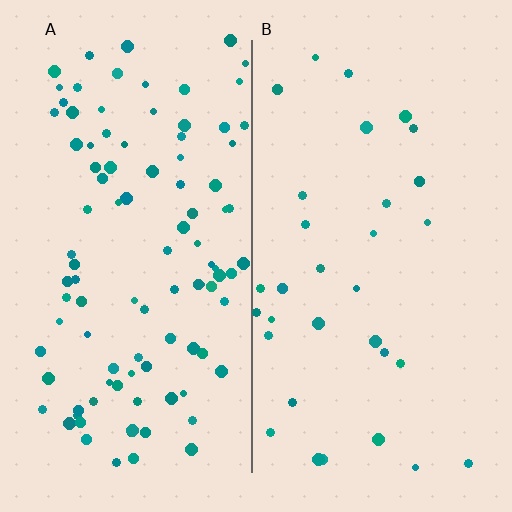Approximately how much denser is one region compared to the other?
Approximately 3.1× — region A over region B.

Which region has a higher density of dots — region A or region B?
A (the left).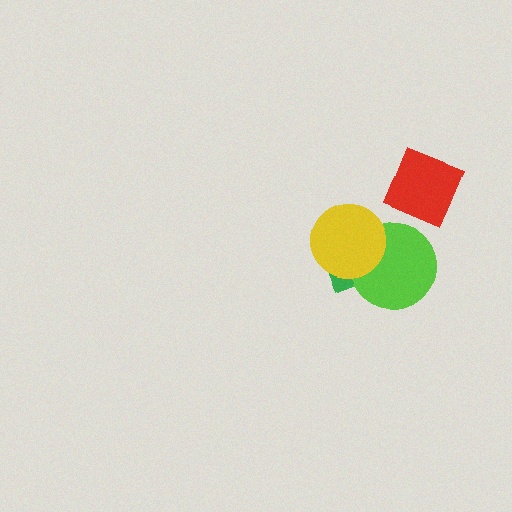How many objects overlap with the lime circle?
2 objects overlap with the lime circle.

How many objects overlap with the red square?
0 objects overlap with the red square.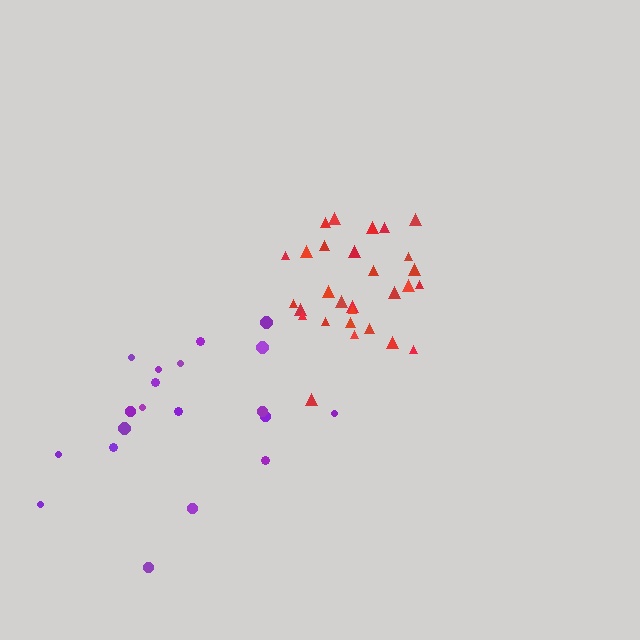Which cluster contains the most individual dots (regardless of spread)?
Red (29).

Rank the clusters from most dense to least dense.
red, purple.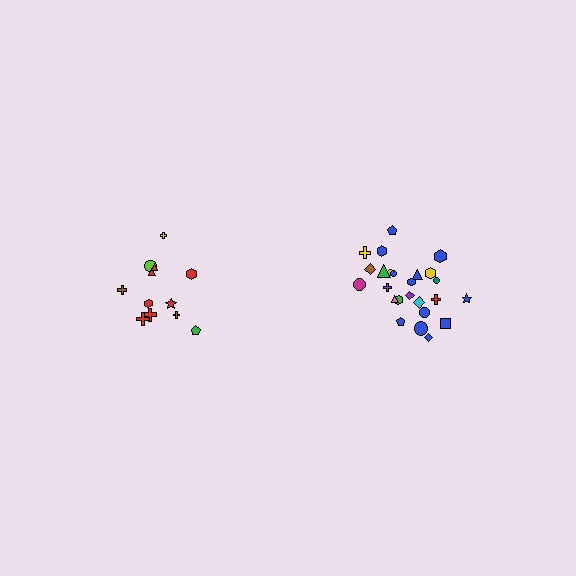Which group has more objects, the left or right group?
The right group.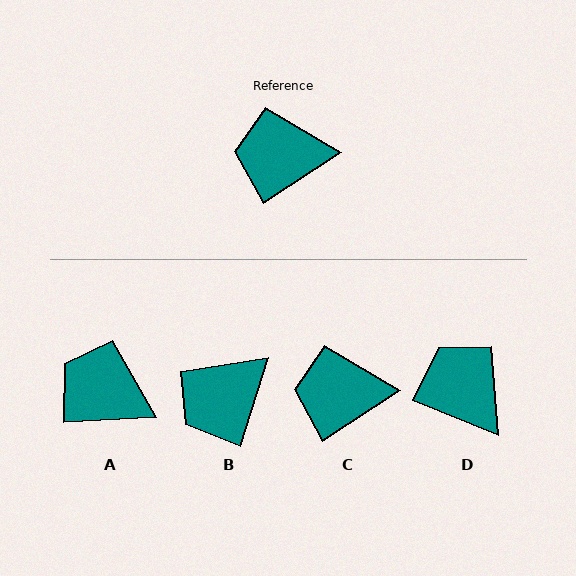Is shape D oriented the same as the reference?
No, it is off by about 55 degrees.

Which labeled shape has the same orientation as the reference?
C.